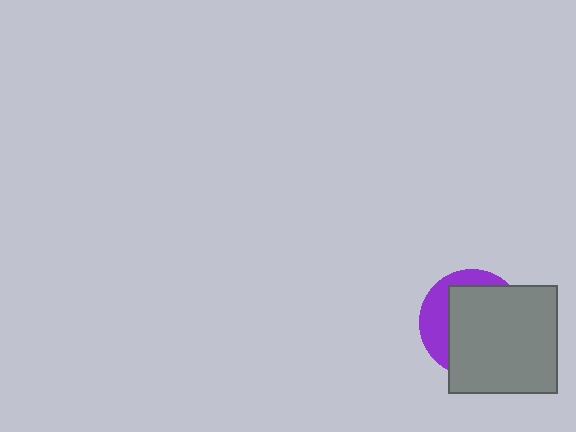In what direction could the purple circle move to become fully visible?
The purple circle could move toward the upper-left. That would shift it out from behind the gray square entirely.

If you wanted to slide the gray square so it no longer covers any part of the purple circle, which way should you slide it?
Slide it toward the lower-right — that is the most direct way to separate the two shapes.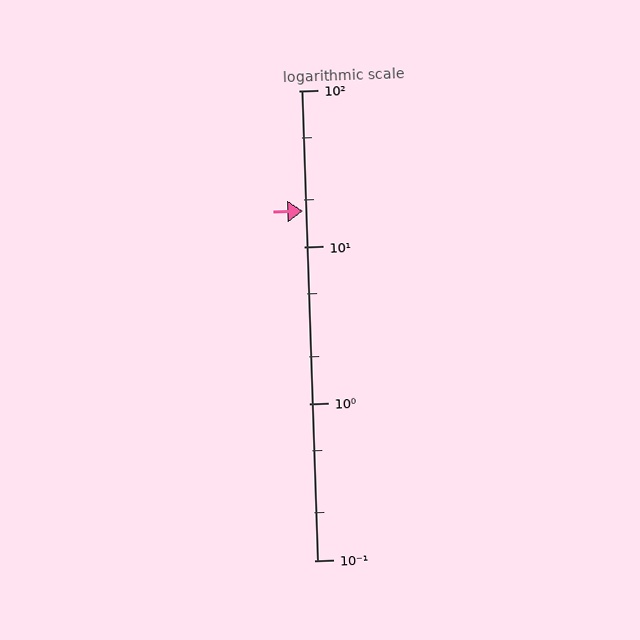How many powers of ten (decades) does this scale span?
The scale spans 3 decades, from 0.1 to 100.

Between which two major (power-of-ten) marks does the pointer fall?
The pointer is between 10 and 100.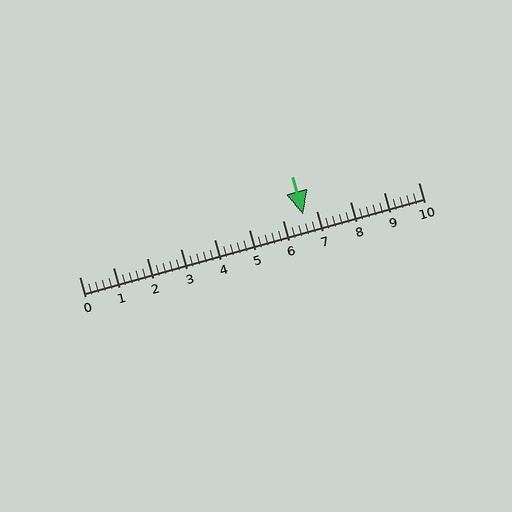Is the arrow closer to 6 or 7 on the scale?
The arrow is closer to 7.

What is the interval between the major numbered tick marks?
The major tick marks are spaced 1 units apart.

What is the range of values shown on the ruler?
The ruler shows values from 0 to 10.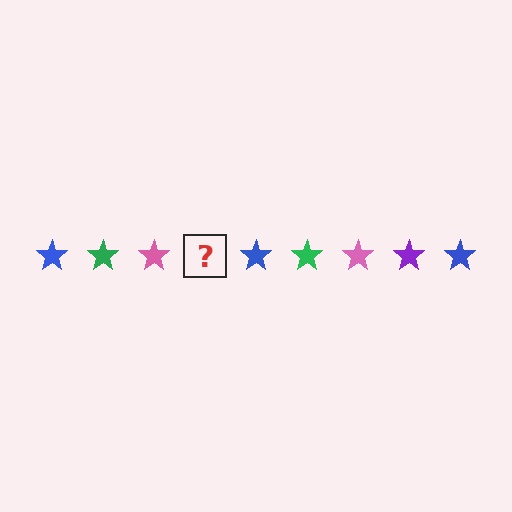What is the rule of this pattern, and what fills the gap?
The rule is that the pattern cycles through blue, green, pink, purple stars. The gap should be filled with a purple star.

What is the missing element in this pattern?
The missing element is a purple star.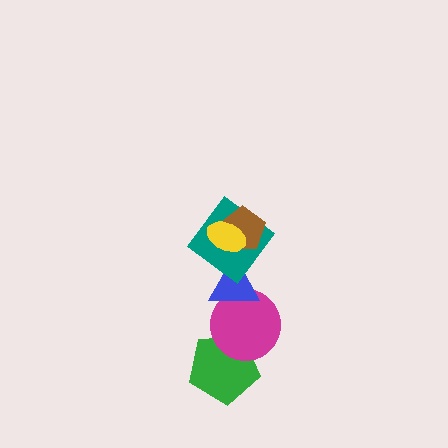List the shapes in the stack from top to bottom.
From top to bottom: the yellow ellipse, the brown pentagon, the teal diamond, the blue triangle, the magenta circle, the green pentagon.